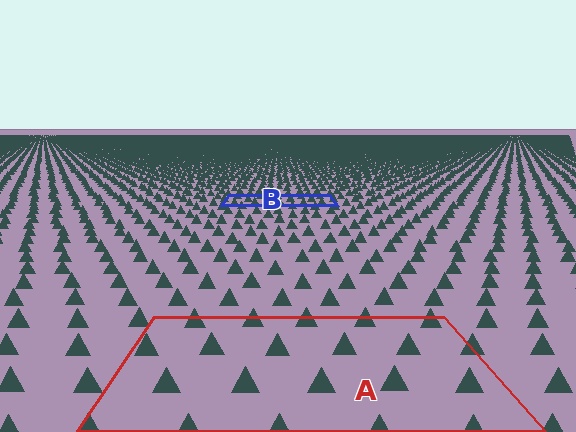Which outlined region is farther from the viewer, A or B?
Region B is farther from the viewer — the texture elements inside it appear smaller and more densely packed.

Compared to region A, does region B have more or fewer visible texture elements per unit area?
Region B has more texture elements per unit area — they are packed more densely because it is farther away.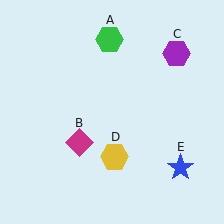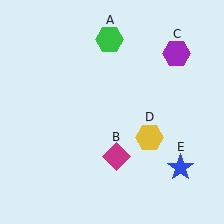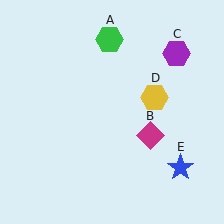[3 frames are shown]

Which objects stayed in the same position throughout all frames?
Green hexagon (object A) and purple hexagon (object C) and blue star (object E) remained stationary.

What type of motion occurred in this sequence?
The magenta diamond (object B), yellow hexagon (object D) rotated counterclockwise around the center of the scene.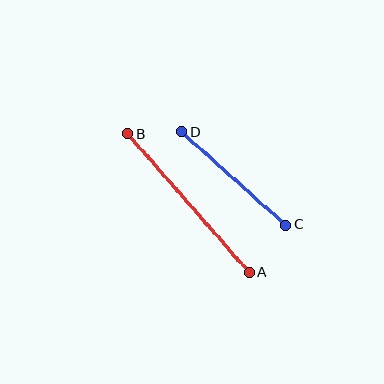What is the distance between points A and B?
The distance is approximately 184 pixels.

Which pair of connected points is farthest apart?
Points A and B are farthest apart.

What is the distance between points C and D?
The distance is approximately 140 pixels.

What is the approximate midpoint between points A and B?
The midpoint is at approximately (188, 203) pixels.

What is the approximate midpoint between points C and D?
The midpoint is at approximately (234, 179) pixels.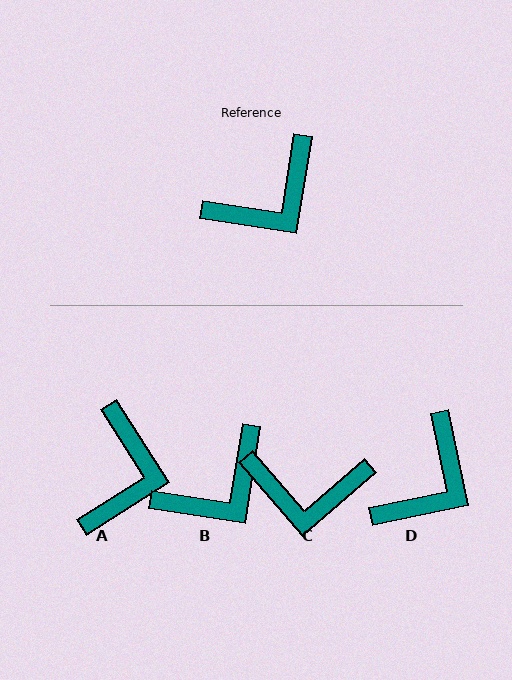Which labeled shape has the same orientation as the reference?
B.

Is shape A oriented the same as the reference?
No, it is off by about 41 degrees.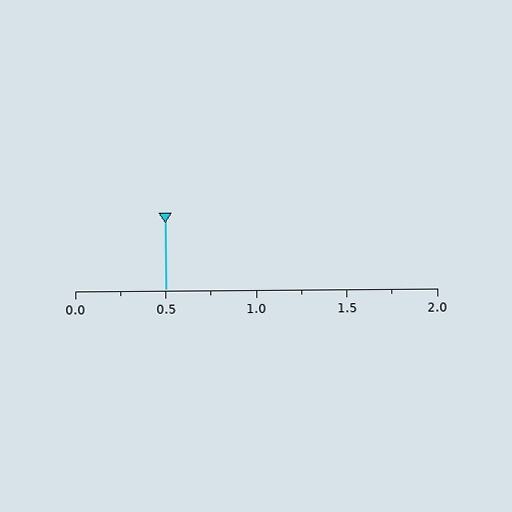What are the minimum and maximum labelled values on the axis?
The axis runs from 0.0 to 2.0.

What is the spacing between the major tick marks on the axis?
The major ticks are spaced 0.5 apart.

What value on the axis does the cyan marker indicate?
The marker indicates approximately 0.5.